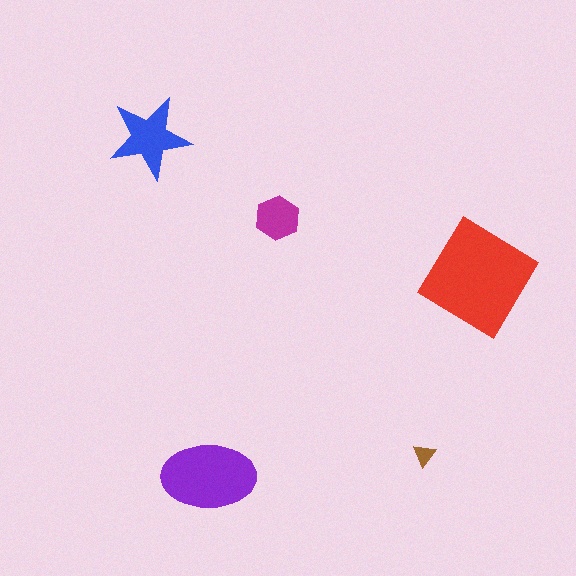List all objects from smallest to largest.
The brown triangle, the magenta hexagon, the blue star, the purple ellipse, the red diamond.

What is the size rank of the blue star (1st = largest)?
3rd.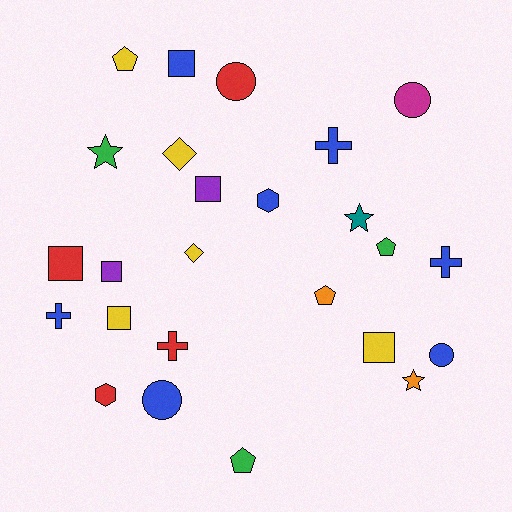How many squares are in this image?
There are 6 squares.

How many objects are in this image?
There are 25 objects.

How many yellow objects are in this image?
There are 5 yellow objects.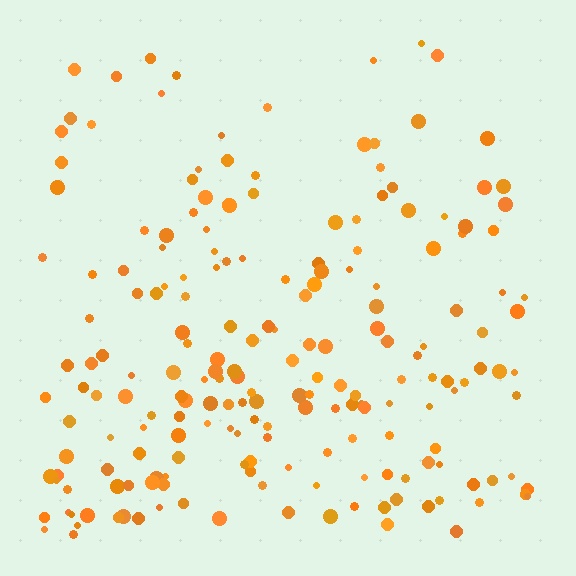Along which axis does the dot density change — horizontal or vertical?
Vertical.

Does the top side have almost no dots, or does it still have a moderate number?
Still a moderate number, just noticeably fewer than the bottom.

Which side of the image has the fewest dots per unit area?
The top.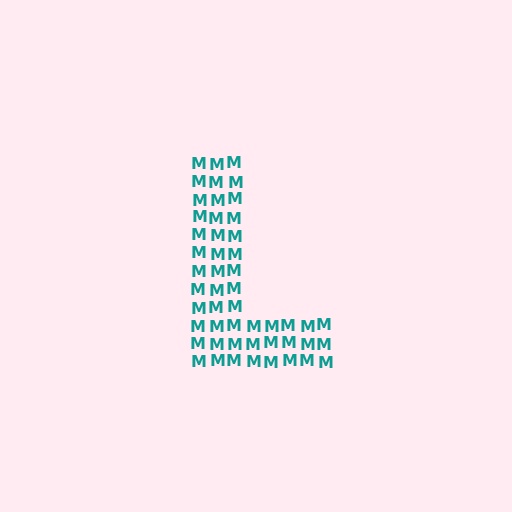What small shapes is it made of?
It is made of small letter M's.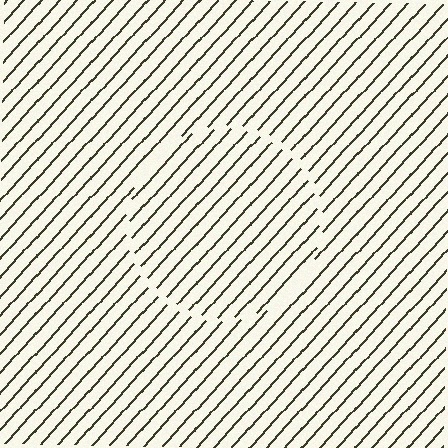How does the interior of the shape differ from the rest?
The interior of the shape contains the same grating, shifted by half a period — the contour is defined by the phase discontinuity where line-ends from the inner and outer gratings abut.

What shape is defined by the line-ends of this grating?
An illusory circle. The interior of the shape contains the same grating, shifted by half a period — the contour is defined by the phase discontinuity where line-ends from the inner and outer gratings abut.